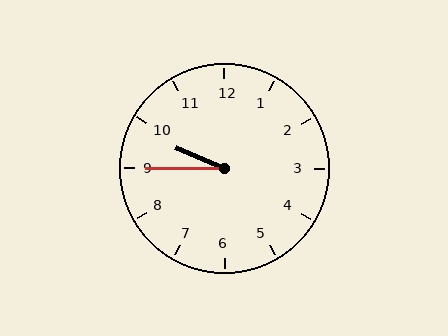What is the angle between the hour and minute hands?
Approximately 22 degrees.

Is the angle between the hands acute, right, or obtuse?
It is acute.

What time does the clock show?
9:45.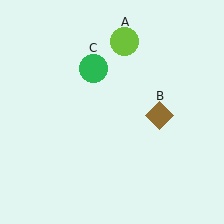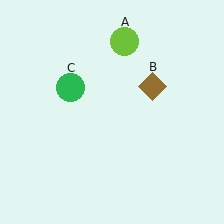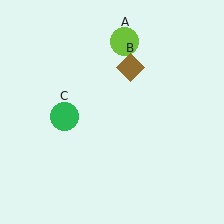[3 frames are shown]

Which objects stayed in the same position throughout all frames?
Lime circle (object A) remained stationary.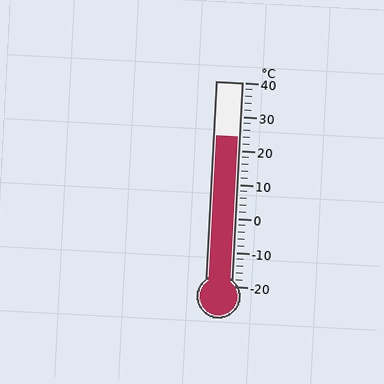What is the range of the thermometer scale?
The thermometer scale ranges from -20°C to 40°C.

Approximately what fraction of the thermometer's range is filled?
The thermometer is filled to approximately 75% of its range.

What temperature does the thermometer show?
The thermometer shows approximately 24°C.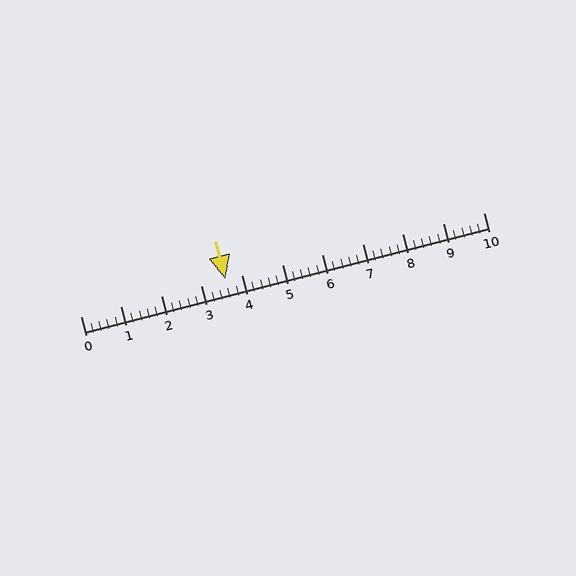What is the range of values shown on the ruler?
The ruler shows values from 0 to 10.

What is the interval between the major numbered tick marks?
The major tick marks are spaced 1 units apart.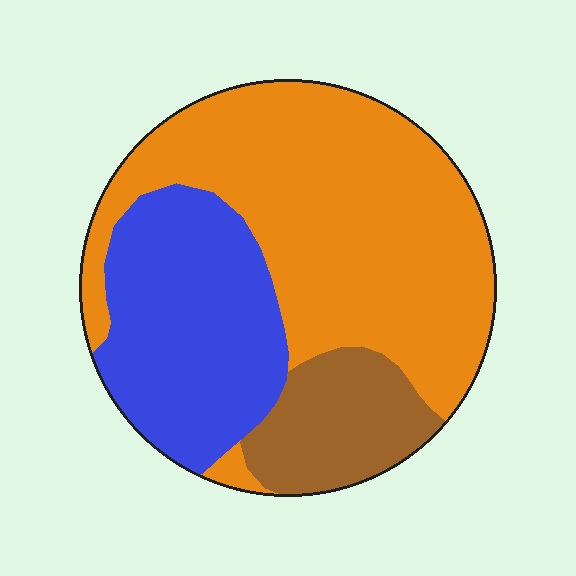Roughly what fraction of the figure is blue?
Blue covers about 30% of the figure.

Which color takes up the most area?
Orange, at roughly 55%.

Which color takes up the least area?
Brown, at roughly 15%.